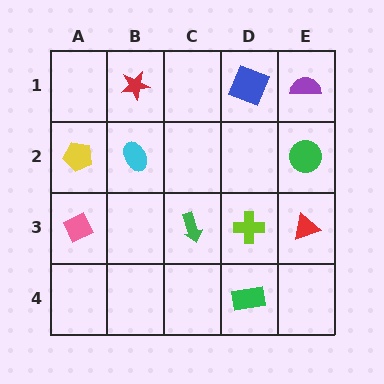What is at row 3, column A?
A pink diamond.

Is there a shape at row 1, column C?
No, that cell is empty.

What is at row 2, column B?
A cyan ellipse.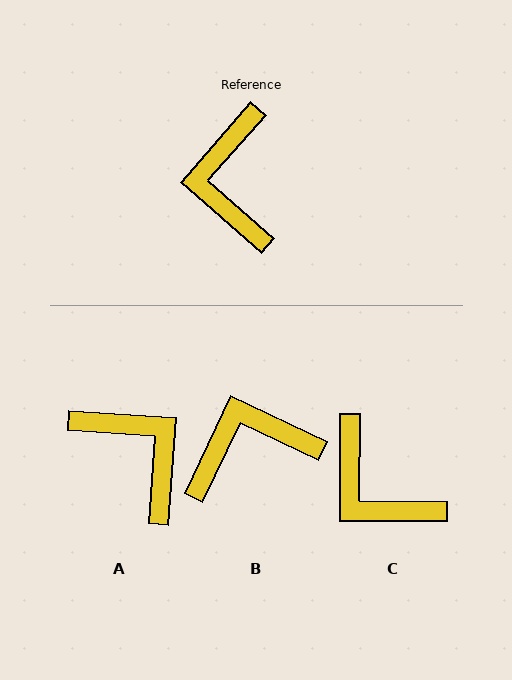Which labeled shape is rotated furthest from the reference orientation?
A, about 143 degrees away.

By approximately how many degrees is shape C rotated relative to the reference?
Approximately 41 degrees counter-clockwise.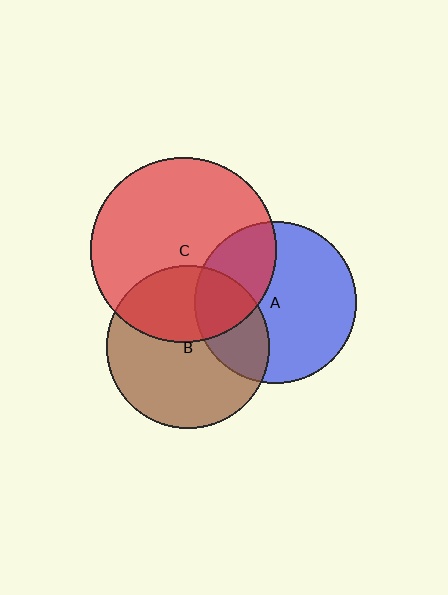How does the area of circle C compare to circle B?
Approximately 1.3 times.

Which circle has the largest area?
Circle C (red).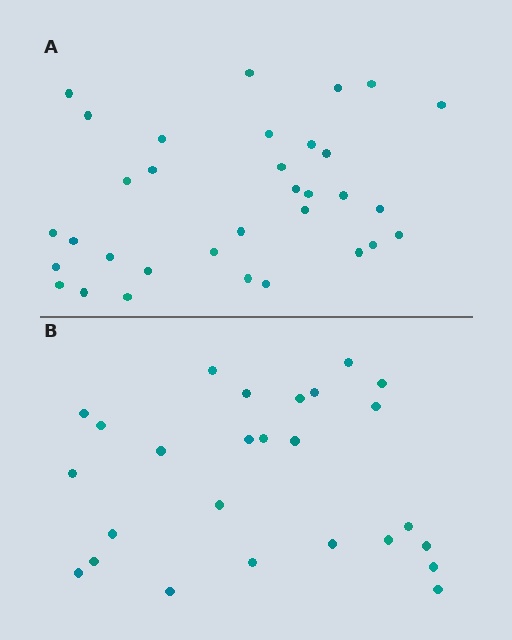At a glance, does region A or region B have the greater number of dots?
Region A (the top region) has more dots.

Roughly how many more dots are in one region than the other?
Region A has roughly 8 or so more dots than region B.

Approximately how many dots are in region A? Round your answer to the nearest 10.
About 30 dots. (The exact count is 33, which rounds to 30.)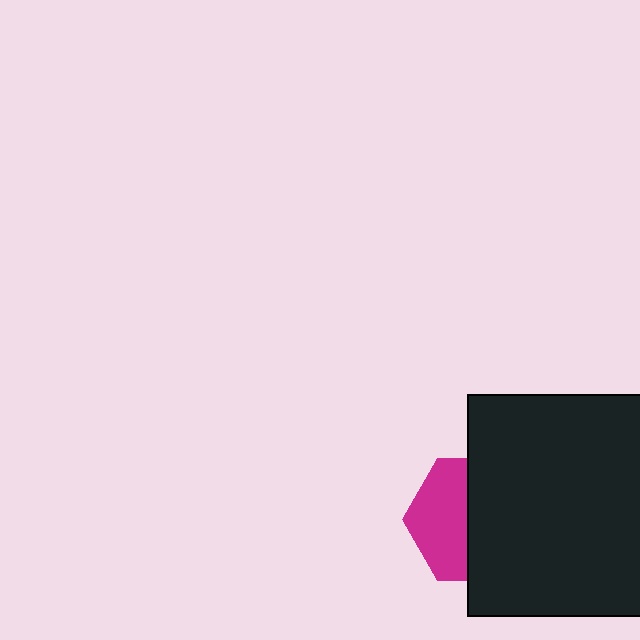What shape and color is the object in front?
The object in front is a black square.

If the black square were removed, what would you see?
You would see the complete magenta hexagon.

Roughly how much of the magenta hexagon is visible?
About half of it is visible (roughly 45%).